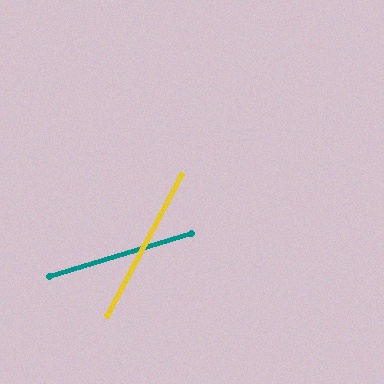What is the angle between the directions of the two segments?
Approximately 45 degrees.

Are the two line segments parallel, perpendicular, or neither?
Neither parallel nor perpendicular — they differ by about 45°.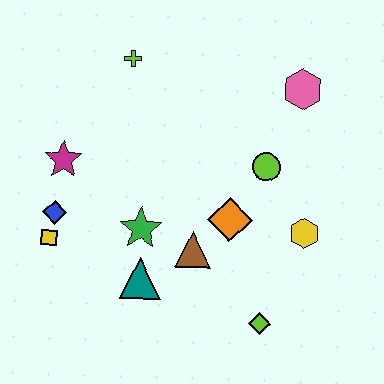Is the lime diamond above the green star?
No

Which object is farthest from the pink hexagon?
The yellow square is farthest from the pink hexagon.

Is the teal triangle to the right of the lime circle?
No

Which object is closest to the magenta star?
The blue diamond is closest to the magenta star.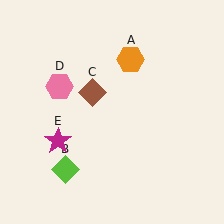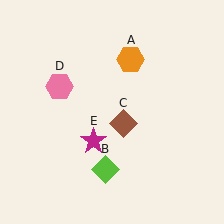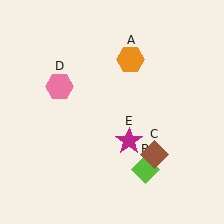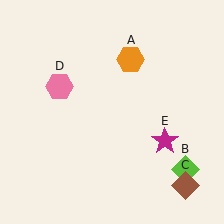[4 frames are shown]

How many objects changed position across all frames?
3 objects changed position: lime diamond (object B), brown diamond (object C), magenta star (object E).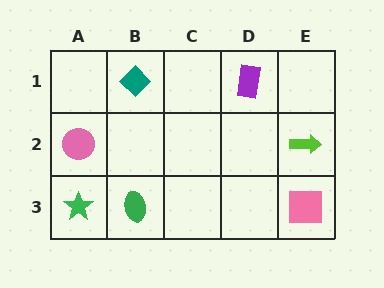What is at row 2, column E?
A lime arrow.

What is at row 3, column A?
A green star.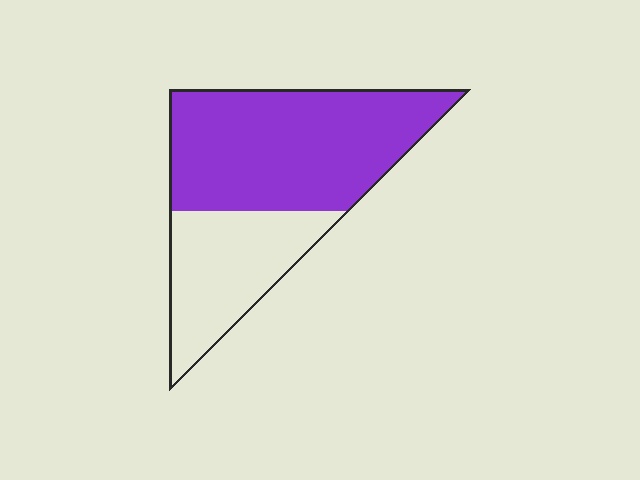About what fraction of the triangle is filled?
About five eighths (5/8).